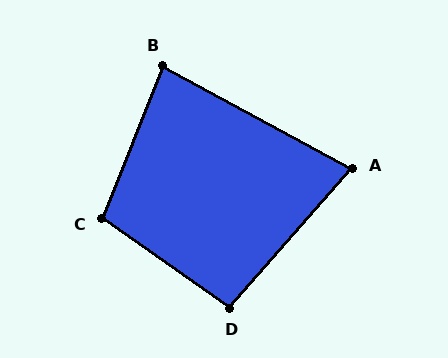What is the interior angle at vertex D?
Approximately 97 degrees (obtuse).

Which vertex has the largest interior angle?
C, at approximately 103 degrees.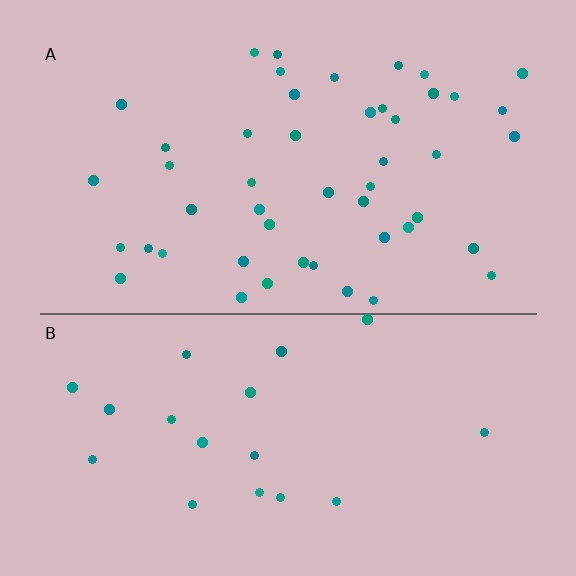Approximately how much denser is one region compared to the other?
Approximately 2.5× — region A over region B.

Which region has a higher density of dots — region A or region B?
A (the top).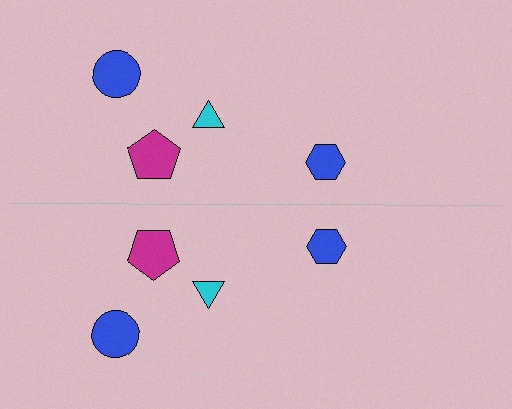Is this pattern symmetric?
Yes, this pattern has bilateral (reflection) symmetry.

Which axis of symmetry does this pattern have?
The pattern has a horizontal axis of symmetry running through the center of the image.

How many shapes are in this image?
There are 8 shapes in this image.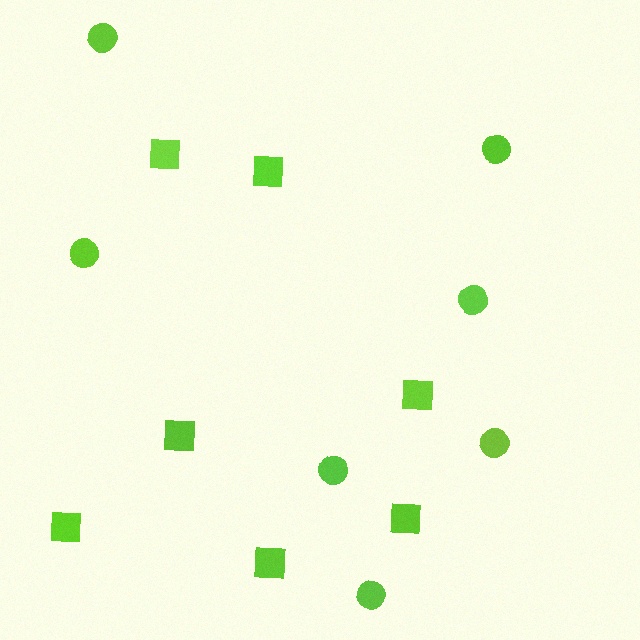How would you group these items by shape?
There are 2 groups: one group of circles (7) and one group of squares (7).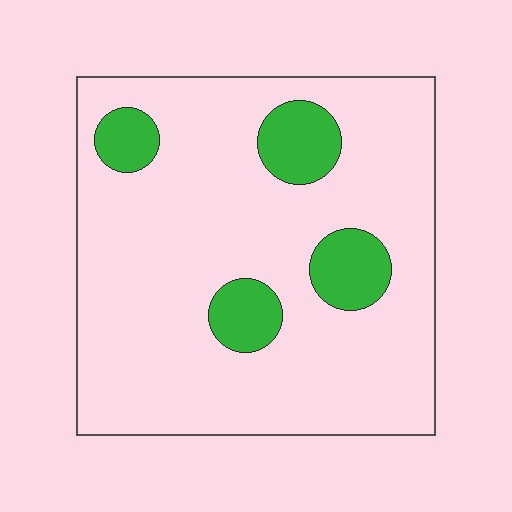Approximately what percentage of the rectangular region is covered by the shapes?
Approximately 15%.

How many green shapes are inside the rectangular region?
4.